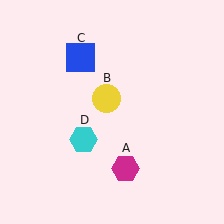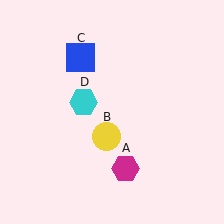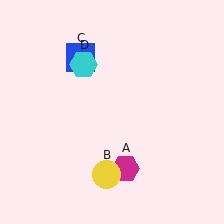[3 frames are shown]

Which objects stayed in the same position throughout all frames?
Magenta hexagon (object A) and blue square (object C) remained stationary.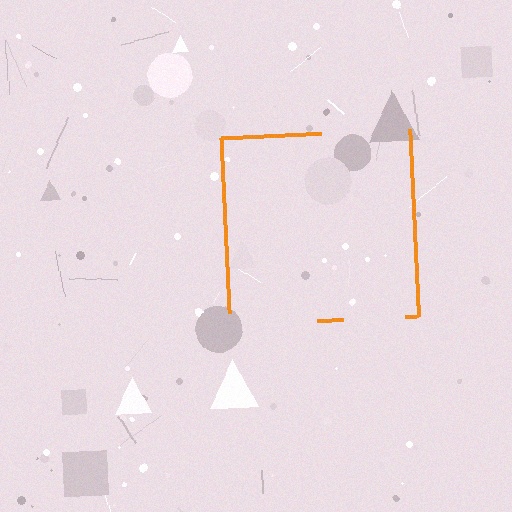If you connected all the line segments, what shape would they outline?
They would outline a square.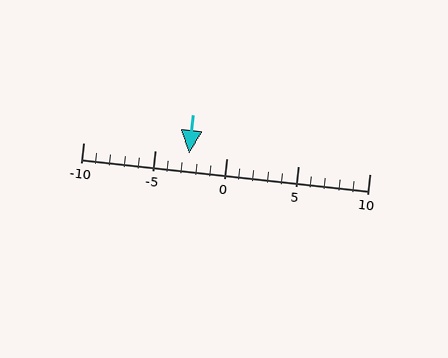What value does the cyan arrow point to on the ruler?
The cyan arrow points to approximately -3.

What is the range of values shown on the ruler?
The ruler shows values from -10 to 10.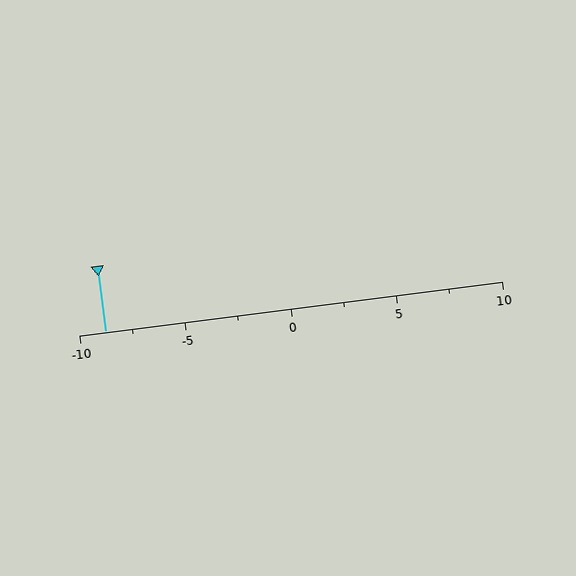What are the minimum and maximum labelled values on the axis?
The axis runs from -10 to 10.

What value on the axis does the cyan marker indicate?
The marker indicates approximately -8.8.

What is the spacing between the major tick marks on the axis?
The major ticks are spaced 5 apart.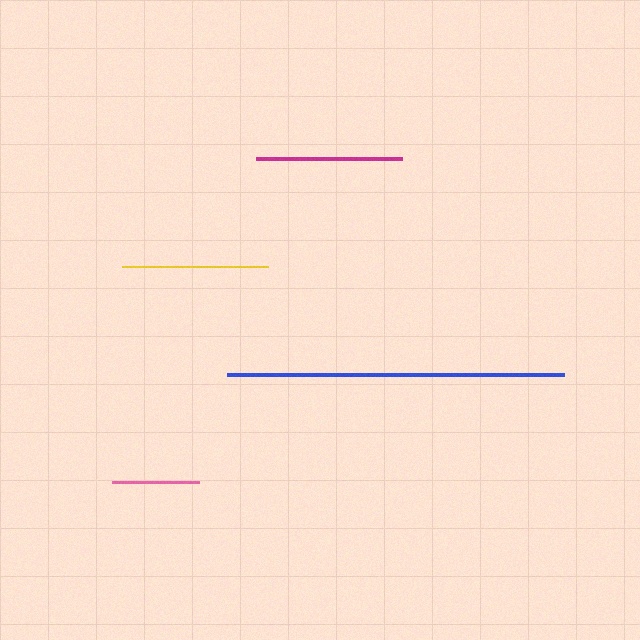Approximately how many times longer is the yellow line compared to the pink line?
The yellow line is approximately 1.7 times the length of the pink line.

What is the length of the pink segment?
The pink segment is approximately 87 pixels long.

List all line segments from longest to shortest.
From longest to shortest: blue, magenta, yellow, pink.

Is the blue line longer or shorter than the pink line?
The blue line is longer than the pink line.